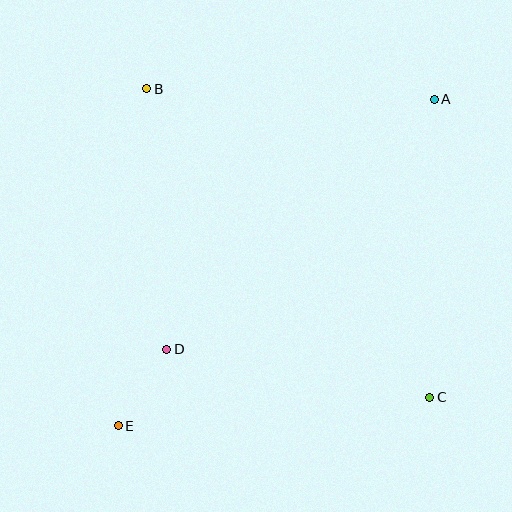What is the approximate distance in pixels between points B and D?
The distance between B and D is approximately 262 pixels.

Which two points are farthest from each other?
Points A and E are farthest from each other.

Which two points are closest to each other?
Points D and E are closest to each other.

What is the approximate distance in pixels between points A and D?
The distance between A and D is approximately 366 pixels.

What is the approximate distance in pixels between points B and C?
The distance between B and C is approximately 419 pixels.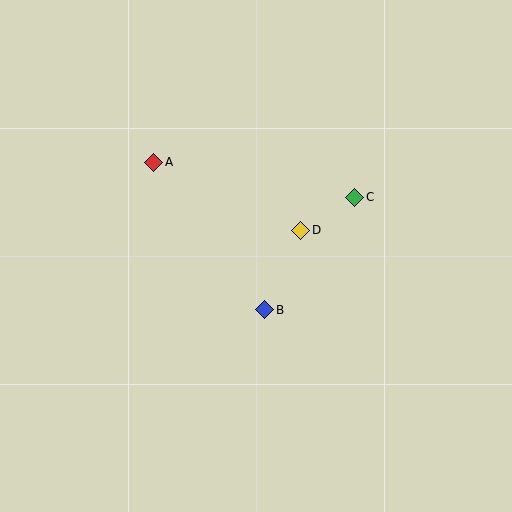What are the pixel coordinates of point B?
Point B is at (265, 310).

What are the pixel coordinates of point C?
Point C is at (355, 197).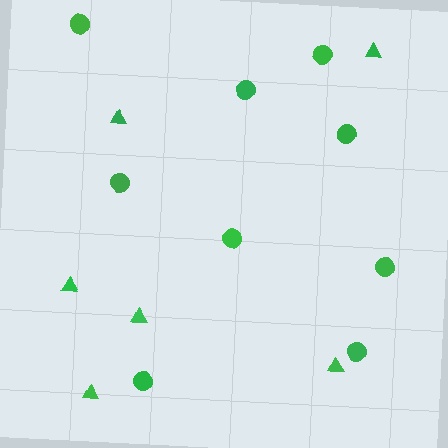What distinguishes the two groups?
There are 2 groups: one group of triangles (6) and one group of circles (9).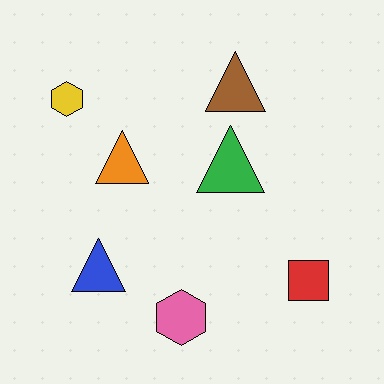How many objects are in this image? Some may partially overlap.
There are 7 objects.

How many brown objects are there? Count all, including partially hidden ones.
There is 1 brown object.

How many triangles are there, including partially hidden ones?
There are 4 triangles.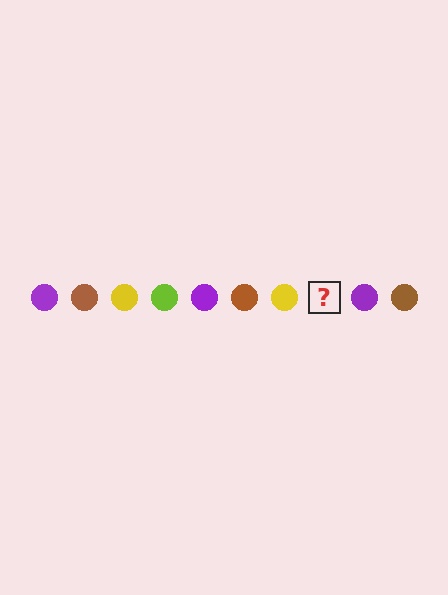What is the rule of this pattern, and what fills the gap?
The rule is that the pattern cycles through purple, brown, yellow, lime circles. The gap should be filled with a lime circle.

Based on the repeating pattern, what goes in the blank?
The blank should be a lime circle.